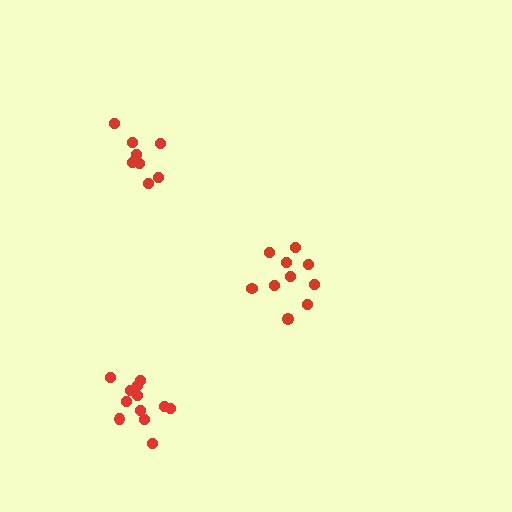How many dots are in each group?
Group 1: 10 dots, Group 2: 8 dots, Group 3: 12 dots (30 total).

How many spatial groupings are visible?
There are 3 spatial groupings.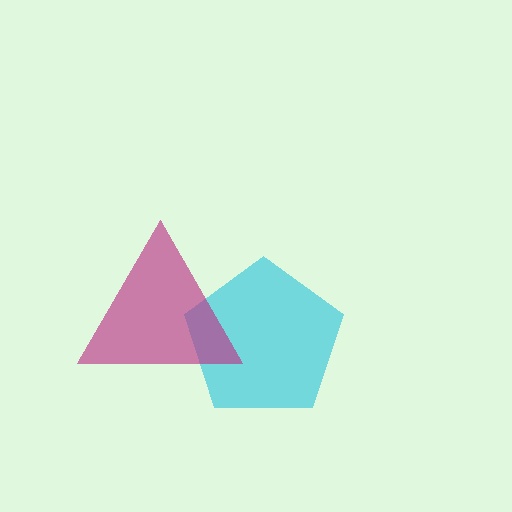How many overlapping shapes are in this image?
There are 2 overlapping shapes in the image.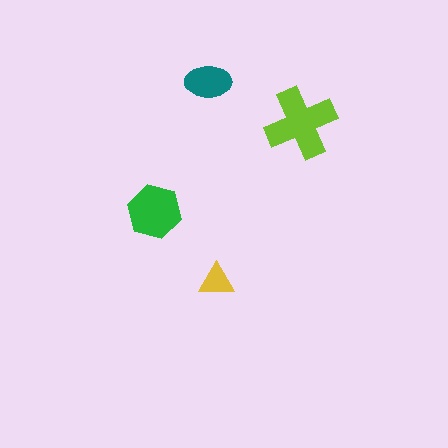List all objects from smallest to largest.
The yellow triangle, the teal ellipse, the green hexagon, the lime cross.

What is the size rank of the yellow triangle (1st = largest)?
4th.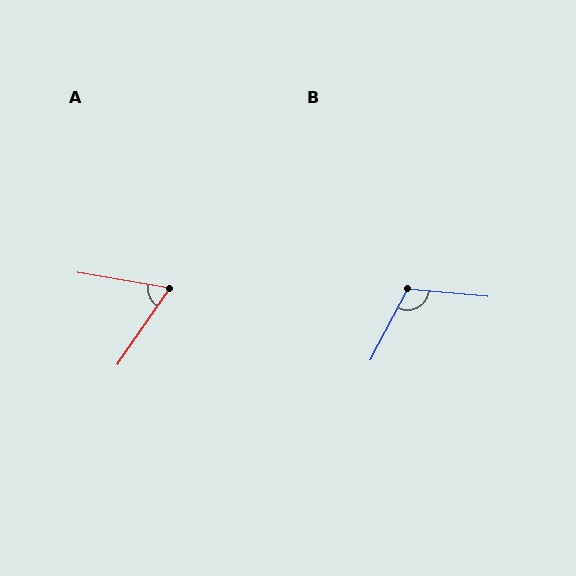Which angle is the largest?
B, at approximately 112 degrees.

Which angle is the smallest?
A, at approximately 65 degrees.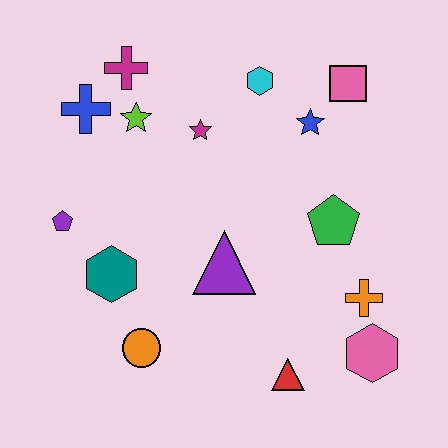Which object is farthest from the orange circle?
The pink square is farthest from the orange circle.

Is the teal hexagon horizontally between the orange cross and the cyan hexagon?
No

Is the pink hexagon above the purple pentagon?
No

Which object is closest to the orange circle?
The teal hexagon is closest to the orange circle.